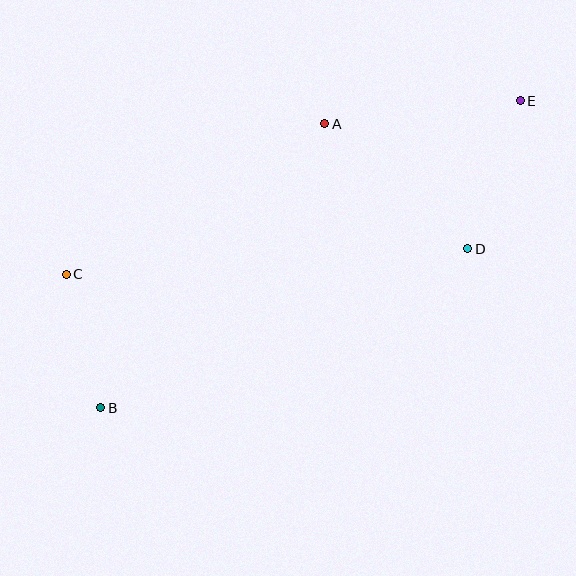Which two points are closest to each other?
Points B and C are closest to each other.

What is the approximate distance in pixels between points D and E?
The distance between D and E is approximately 157 pixels.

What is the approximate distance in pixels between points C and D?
The distance between C and D is approximately 402 pixels.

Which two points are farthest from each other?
Points B and E are farthest from each other.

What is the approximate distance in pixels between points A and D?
The distance between A and D is approximately 189 pixels.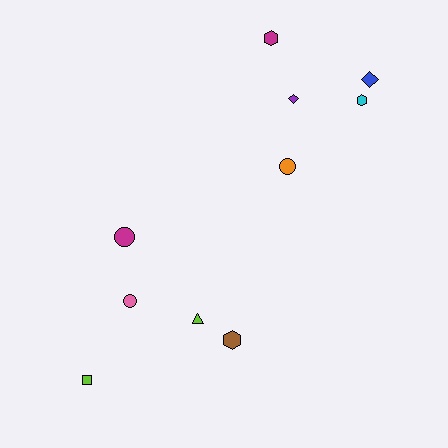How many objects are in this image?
There are 10 objects.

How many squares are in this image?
There is 1 square.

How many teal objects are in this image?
There are no teal objects.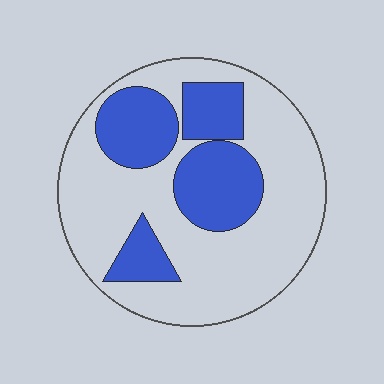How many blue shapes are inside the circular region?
4.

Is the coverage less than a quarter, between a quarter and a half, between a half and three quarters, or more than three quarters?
Between a quarter and a half.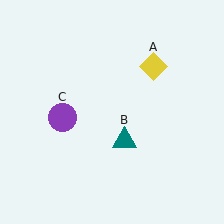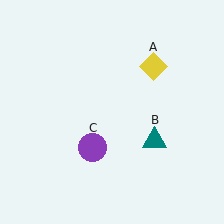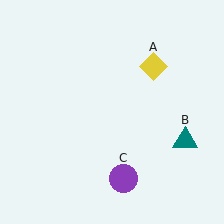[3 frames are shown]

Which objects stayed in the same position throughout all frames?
Yellow diamond (object A) remained stationary.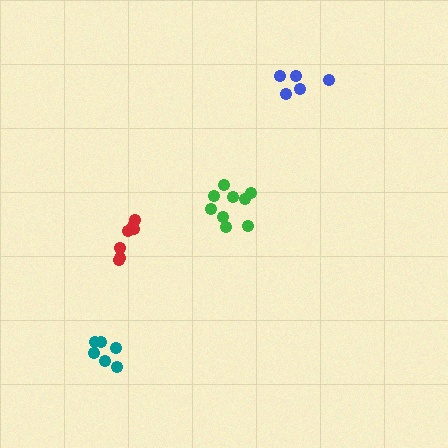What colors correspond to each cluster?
The clusters are colored: teal, blue, green, red.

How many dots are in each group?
Group 1: 6 dots, Group 2: 5 dots, Group 3: 9 dots, Group 4: 7 dots (27 total).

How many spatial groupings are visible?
There are 4 spatial groupings.